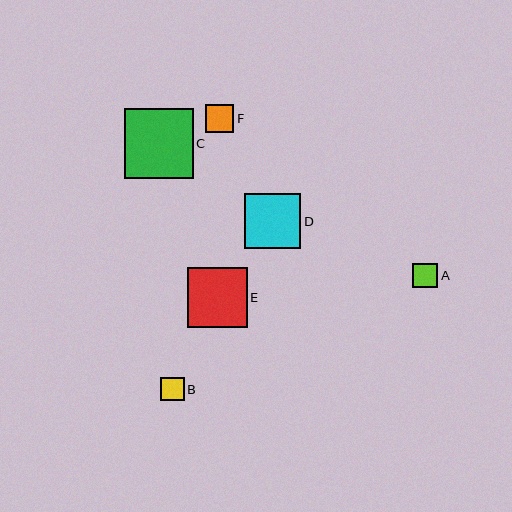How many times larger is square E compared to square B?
Square E is approximately 2.5 times the size of square B.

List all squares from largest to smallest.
From largest to smallest: C, E, D, F, A, B.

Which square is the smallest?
Square B is the smallest with a size of approximately 24 pixels.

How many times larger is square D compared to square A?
Square D is approximately 2.3 times the size of square A.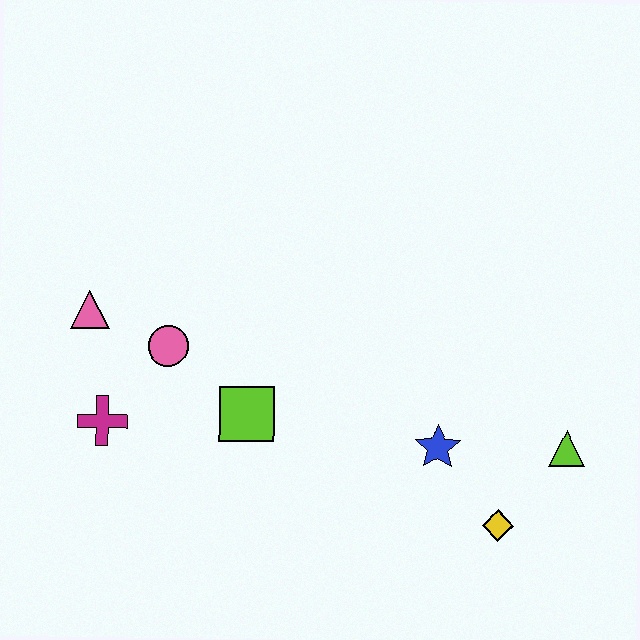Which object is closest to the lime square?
The pink circle is closest to the lime square.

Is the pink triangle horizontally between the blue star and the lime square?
No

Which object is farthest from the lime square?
The lime triangle is farthest from the lime square.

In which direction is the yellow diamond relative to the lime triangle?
The yellow diamond is below the lime triangle.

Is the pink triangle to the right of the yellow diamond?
No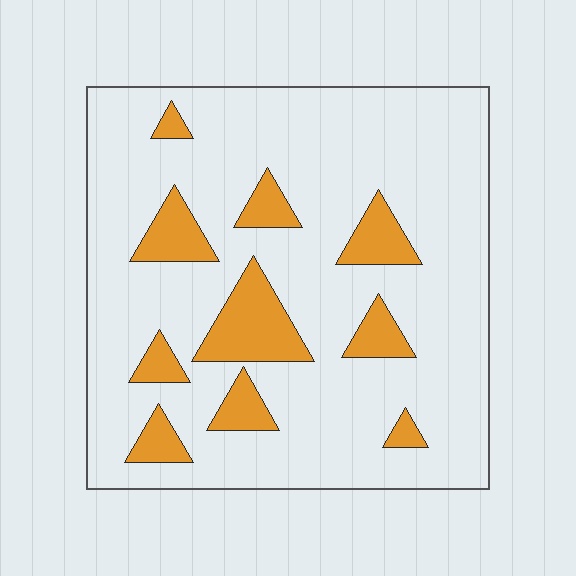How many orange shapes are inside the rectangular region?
10.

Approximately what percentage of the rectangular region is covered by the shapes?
Approximately 15%.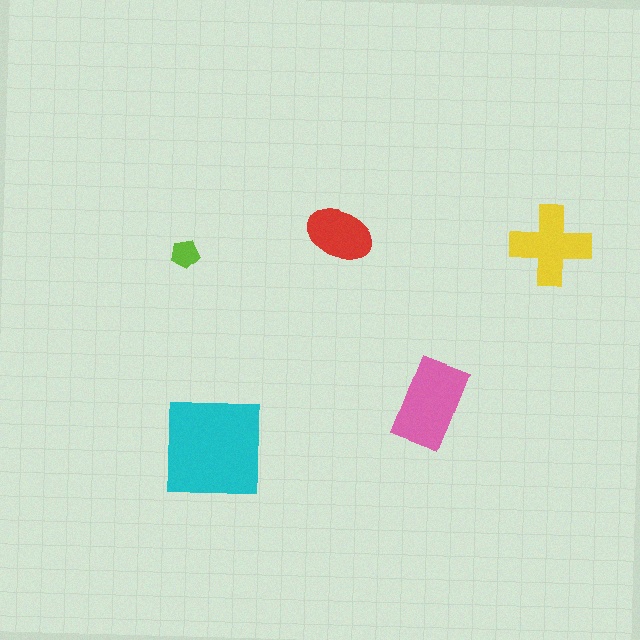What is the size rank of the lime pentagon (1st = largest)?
5th.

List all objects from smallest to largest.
The lime pentagon, the red ellipse, the yellow cross, the pink rectangle, the cyan square.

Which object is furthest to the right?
The yellow cross is rightmost.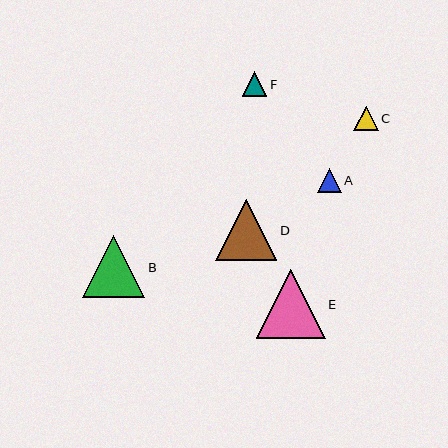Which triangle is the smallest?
Triangle A is the smallest with a size of approximately 24 pixels.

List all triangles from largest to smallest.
From largest to smallest: E, B, D, C, F, A.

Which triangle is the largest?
Triangle E is the largest with a size of approximately 69 pixels.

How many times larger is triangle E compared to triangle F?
Triangle E is approximately 2.9 times the size of triangle F.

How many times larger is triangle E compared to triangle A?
Triangle E is approximately 2.9 times the size of triangle A.